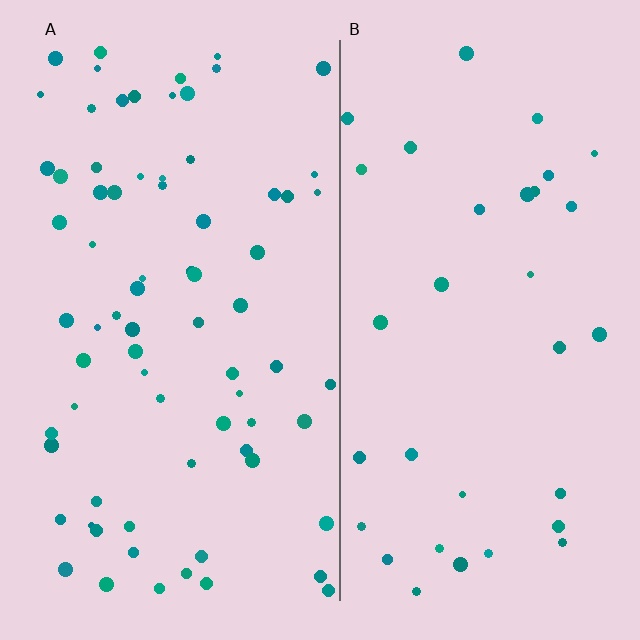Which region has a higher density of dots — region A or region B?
A (the left).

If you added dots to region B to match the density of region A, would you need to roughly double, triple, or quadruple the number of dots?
Approximately double.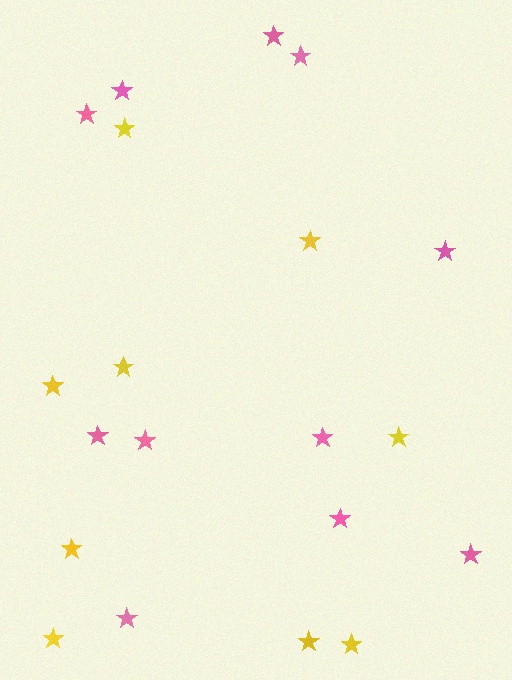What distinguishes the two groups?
There are 2 groups: one group of pink stars (11) and one group of yellow stars (9).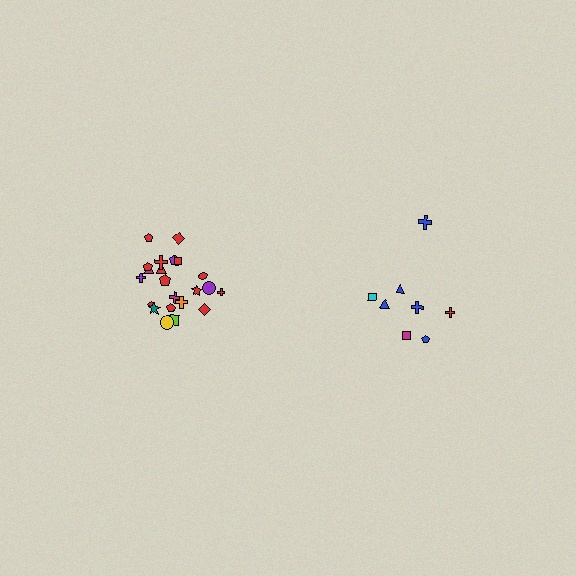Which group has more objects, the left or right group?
The left group.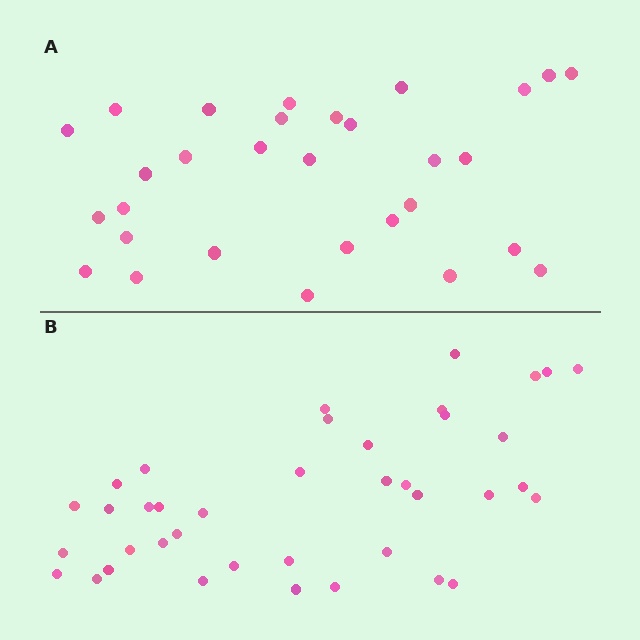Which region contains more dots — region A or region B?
Region B (the bottom region) has more dots.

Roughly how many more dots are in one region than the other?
Region B has roughly 8 or so more dots than region A.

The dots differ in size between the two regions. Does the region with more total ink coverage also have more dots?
No. Region A has more total ink coverage because its dots are larger, but region B actually contains more individual dots. Total area can be misleading — the number of items is what matters here.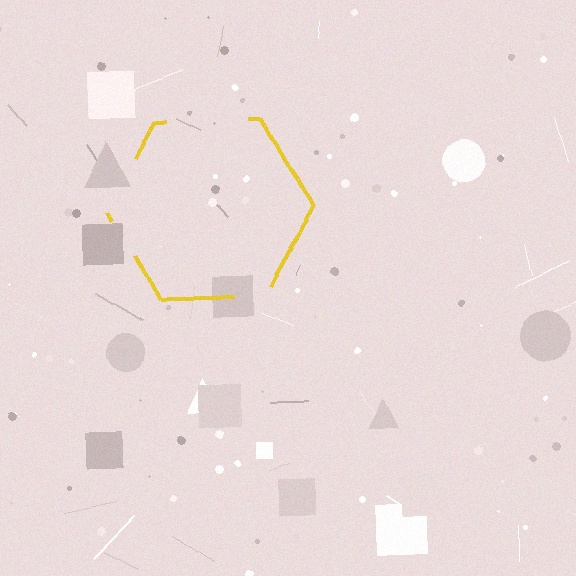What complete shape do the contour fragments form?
The contour fragments form a hexagon.